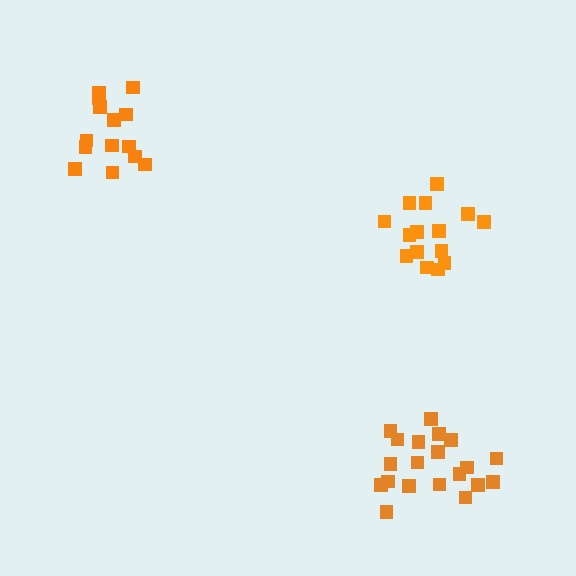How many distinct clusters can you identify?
There are 3 distinct clusters.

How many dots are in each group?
Group 1: 15 dots, Group 2: 14 dots, Group 3: 20 dots (49 total).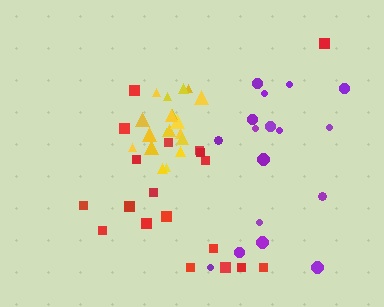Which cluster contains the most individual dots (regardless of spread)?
Yellow (19).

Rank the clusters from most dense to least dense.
yellow, purple, red.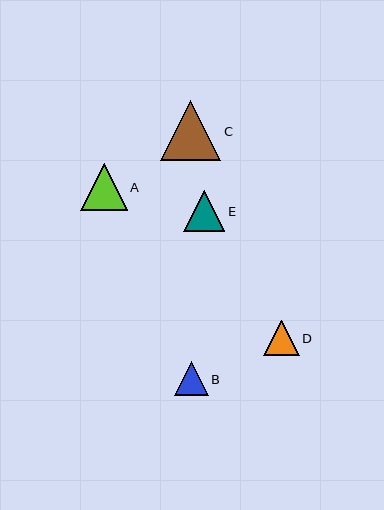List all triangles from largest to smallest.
From largest to smallest: C, A, E, D, B.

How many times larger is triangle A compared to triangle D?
Triangle A is approximately 1.3 times the size of triangle D.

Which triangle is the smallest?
Triangle B is the smallest with a size of approximately 34 pixels.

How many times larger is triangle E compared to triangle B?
Triangle E is approximately 1.2 times the size of triangle B.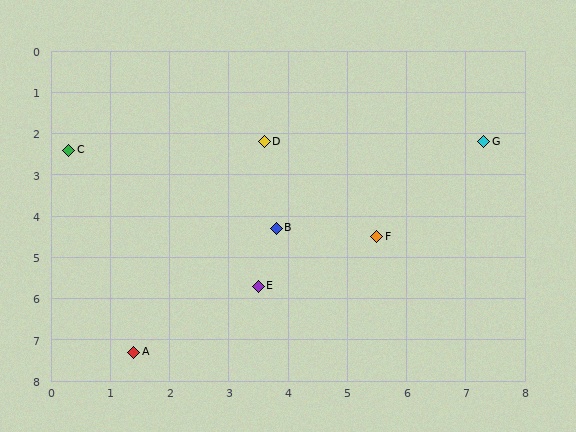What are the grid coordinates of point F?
Point F is at approximately (5.5, 4.5).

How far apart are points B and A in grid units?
Points B and A are about 3.8 grid units apart.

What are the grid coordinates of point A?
Point A is at approximately (1.4, 7.3).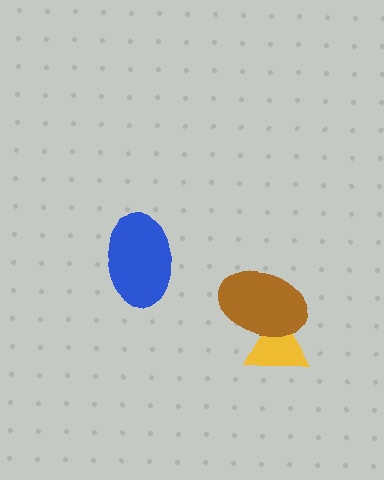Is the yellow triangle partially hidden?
Yes, it is partially covered by another shape.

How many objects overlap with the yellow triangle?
1 object overlaps with the yellow triangle.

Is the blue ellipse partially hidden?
No, no other shape covers it.